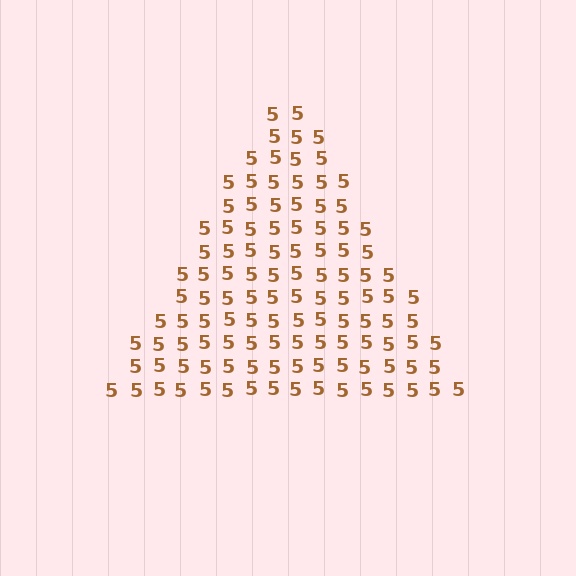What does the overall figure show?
The overall figure shows a triangle.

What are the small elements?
The small elements are digit 5's.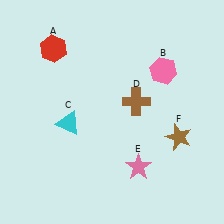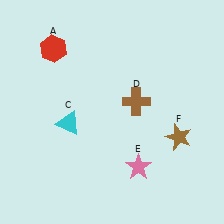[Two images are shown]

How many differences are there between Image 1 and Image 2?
There is 1 difference between the two images.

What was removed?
The pink hexagon (B) was removed in Image 2.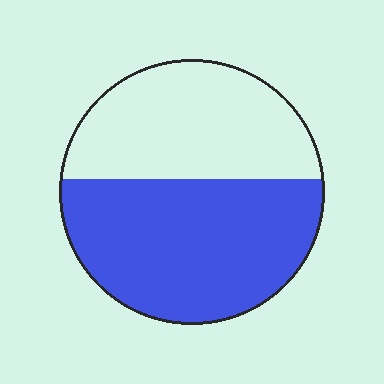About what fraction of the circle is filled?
About three fifths (3/5).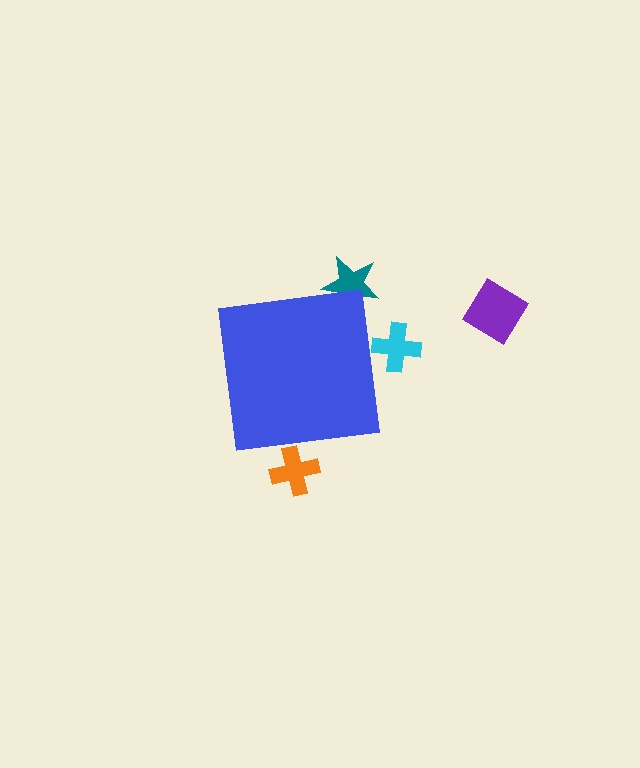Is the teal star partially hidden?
Yes, the teal star is partially hidden behind the blue square.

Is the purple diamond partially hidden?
No, the purple diamond is fully visible.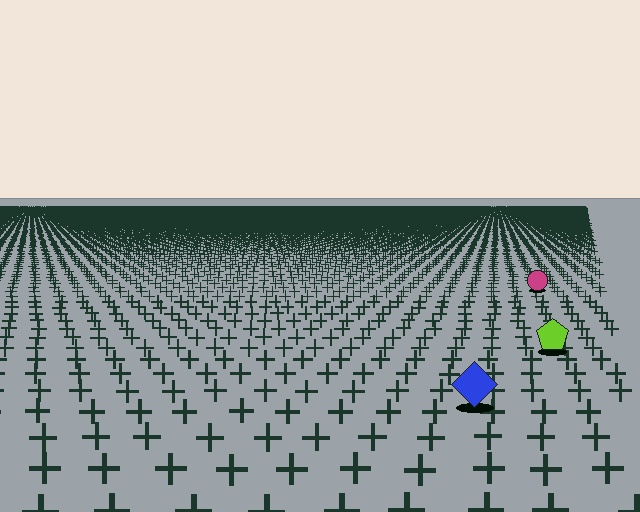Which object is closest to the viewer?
The blue diamond is closest. The texture marks near it are larger and more spread out.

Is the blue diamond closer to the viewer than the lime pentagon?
Yes. The blue diamond is closer — you can tell from the texture gradient: the ground texture is coarser near it.